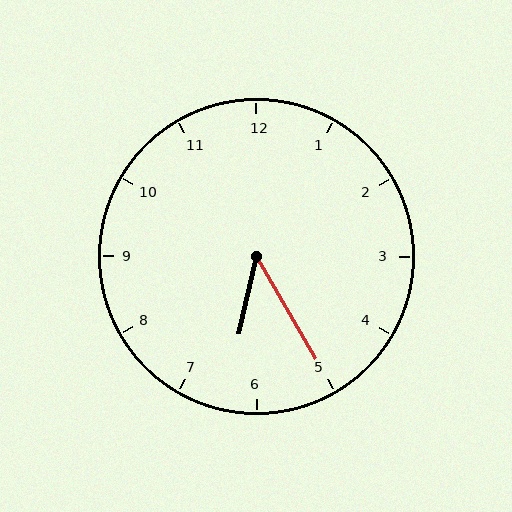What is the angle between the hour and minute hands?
Approximately 42 degrees.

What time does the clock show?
6:25.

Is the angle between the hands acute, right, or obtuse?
It is acute.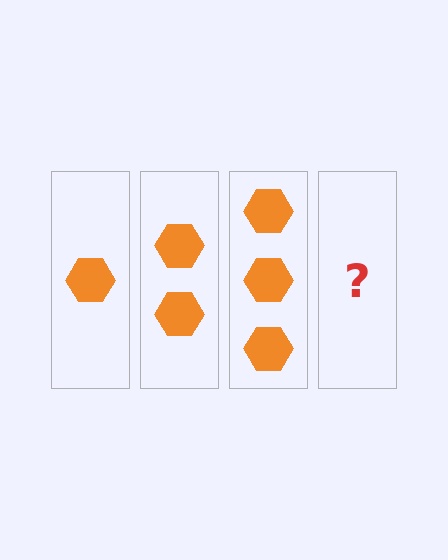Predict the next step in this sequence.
The next step is 4 hexagons.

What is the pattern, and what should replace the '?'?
The pattern is that each step adds one more hexagon. The '?' should be 4 hexagons.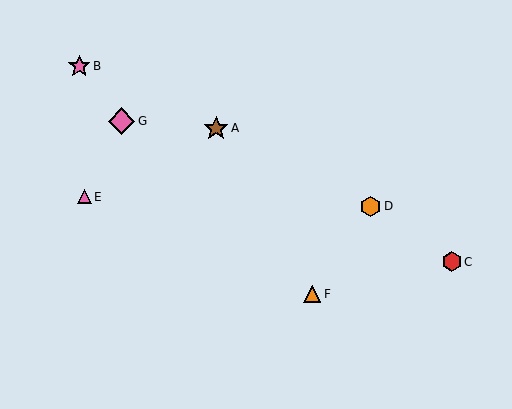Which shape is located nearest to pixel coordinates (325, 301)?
The orange triangle (labeled F) at (312, 294) is nearest to that location.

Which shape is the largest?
The pink diamond (labeled G) is the largest.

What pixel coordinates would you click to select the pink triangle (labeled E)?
Click at (84, 197) to select the pink triangle E.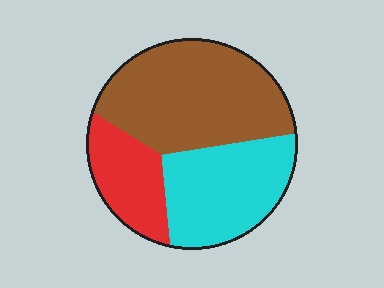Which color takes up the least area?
Red, at roughly 20%.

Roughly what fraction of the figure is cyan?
Cyan covers roughly 35% of the figure.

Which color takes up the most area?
Brown, at roughly 45%.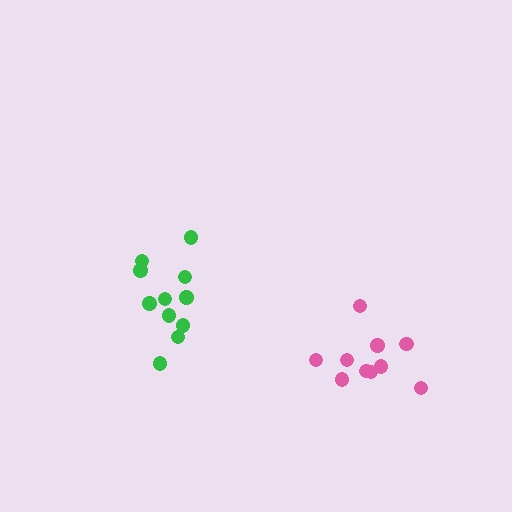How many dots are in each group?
Group 1: 11 dots, Group 2: 10 dots (21 total).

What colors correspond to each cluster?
The clusters are colored: green, pink.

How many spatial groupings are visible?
There are 2 spatial groupings.